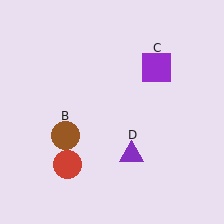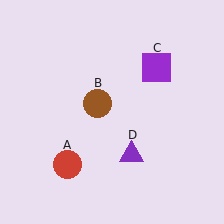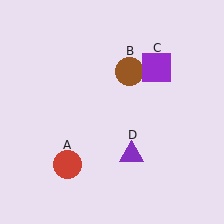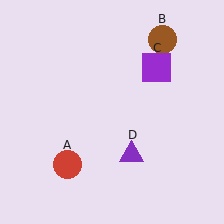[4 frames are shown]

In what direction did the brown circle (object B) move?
The brown circle (object B) moved up and to the right.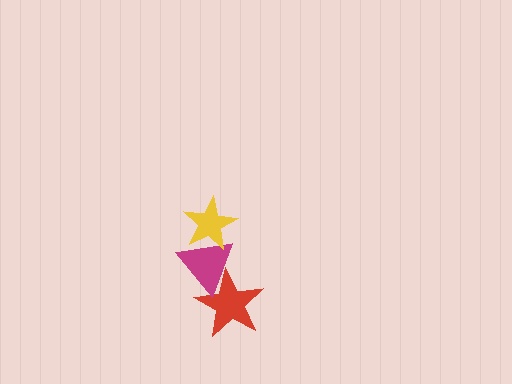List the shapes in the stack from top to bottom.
From top to bottom: the yellow star, the magenta triangle, the red star.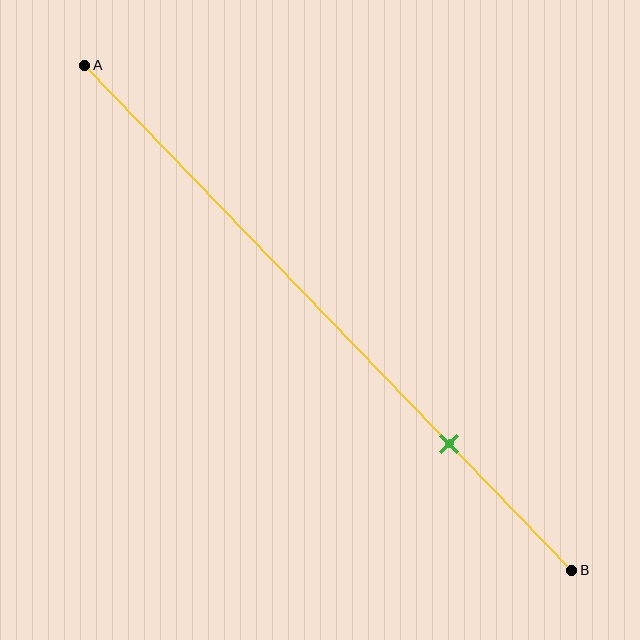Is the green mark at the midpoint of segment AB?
No, the mark is at about 75% from A, not at the 50% midpoint.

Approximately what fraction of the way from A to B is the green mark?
The green mark is approximately 75% of the way from A to B.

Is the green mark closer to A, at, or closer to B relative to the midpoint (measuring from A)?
The green mark is closer to point B than the midpoint of segment AB.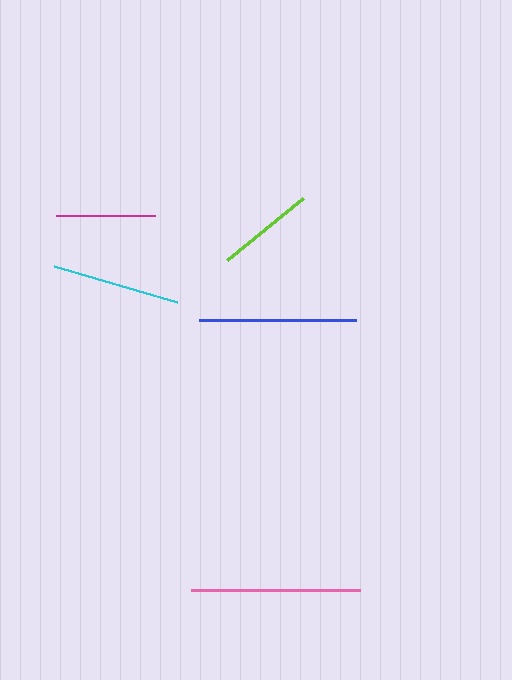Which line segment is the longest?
The pink line is the longest at approximately 169 pixels.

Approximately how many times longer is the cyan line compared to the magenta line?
The cyan line is approximately 1.3 times the length of the magenta line.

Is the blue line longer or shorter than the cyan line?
The blue line is longer than the cyan line.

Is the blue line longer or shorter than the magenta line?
The blue line is longer than the magenta line.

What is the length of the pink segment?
The pink segment is approximately 169 pixels long.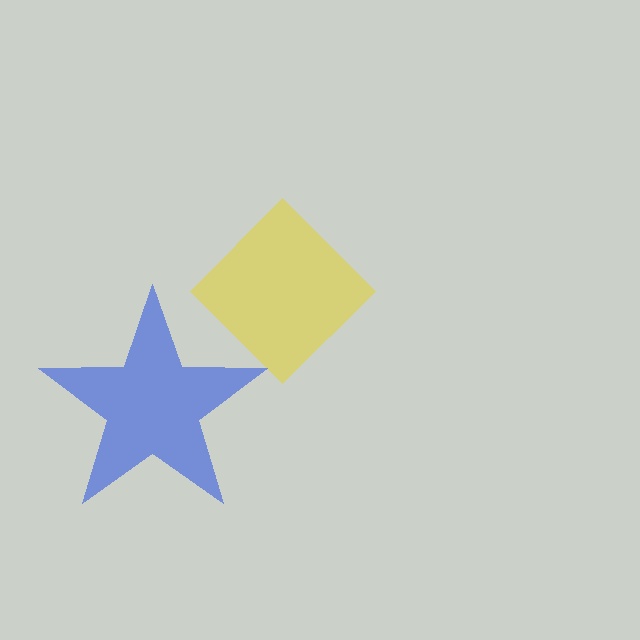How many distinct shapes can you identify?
There are 2 distinct shapes: a yellow diamond, a blue star.